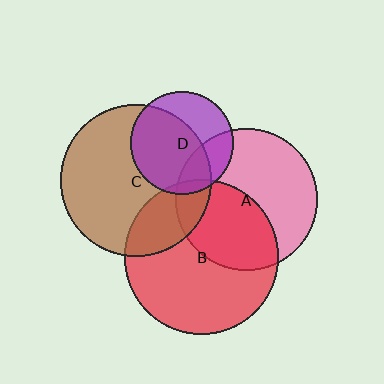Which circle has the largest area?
Circle B (red).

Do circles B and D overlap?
Yes.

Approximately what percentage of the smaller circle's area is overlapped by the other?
Approximately 5%.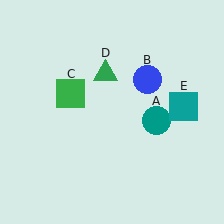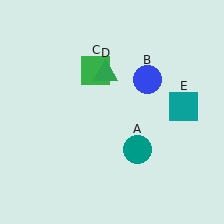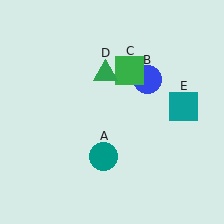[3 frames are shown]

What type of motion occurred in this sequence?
The teal circle (object A), green square (object C) rotated clockwise around the center of the scene.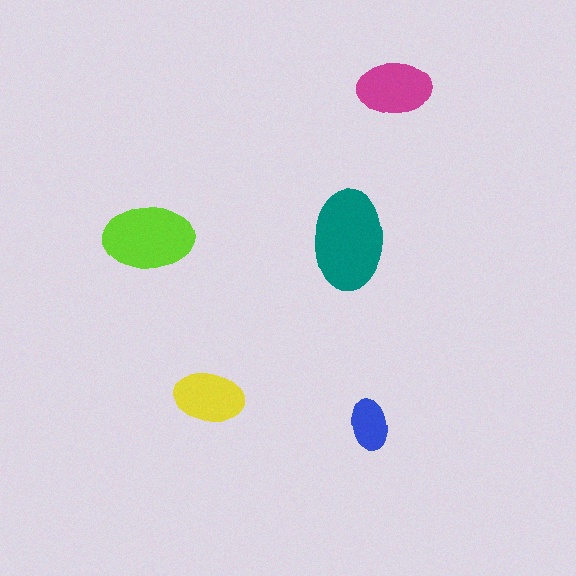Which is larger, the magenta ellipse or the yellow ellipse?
The magenta one.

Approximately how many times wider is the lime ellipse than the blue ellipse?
About 2 times wider.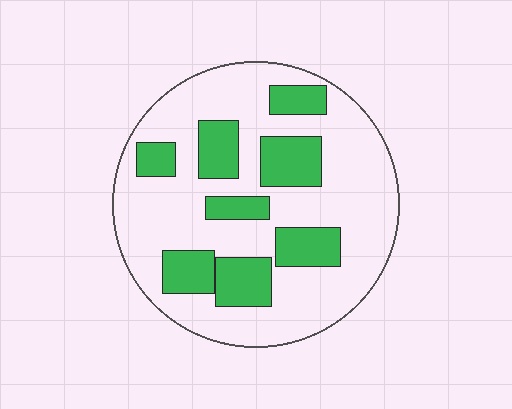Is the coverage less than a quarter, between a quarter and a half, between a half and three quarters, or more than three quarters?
Between a quarter and a half.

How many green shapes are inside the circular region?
8.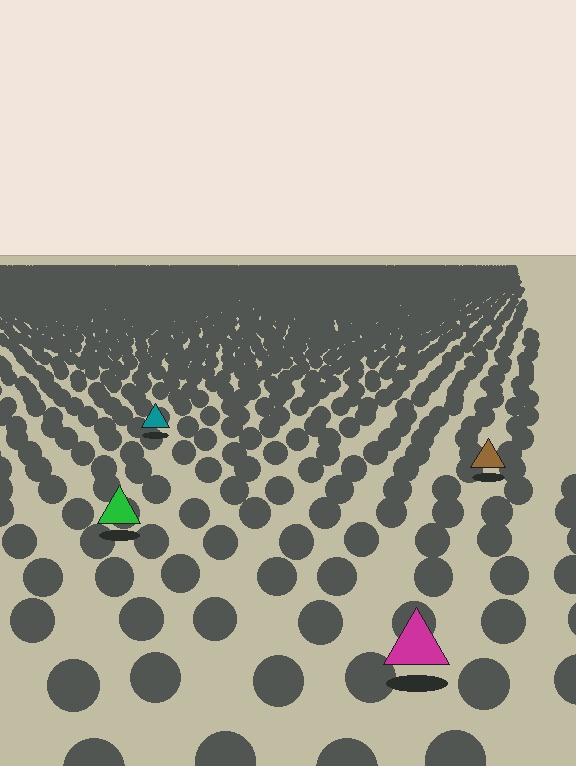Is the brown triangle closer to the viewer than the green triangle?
No. The green triangle is closer — you can tell from the texture gradient: the ground texture is coarser near it.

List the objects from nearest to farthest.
From nearest to farthest: the magenta triangle, the green triangle, the brown triangle, the teal triangle.